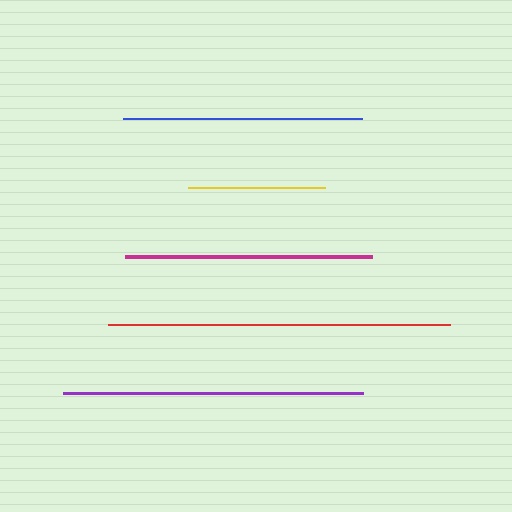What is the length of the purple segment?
The purple segment is approximately 300 pixels long.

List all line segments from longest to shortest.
From longest to shortest: red, purple, magenta, blue, yellow.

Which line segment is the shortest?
The yellow line is the shortest at approximately 136 pixels.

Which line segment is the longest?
The red line is the longest at approximately 342 pixels.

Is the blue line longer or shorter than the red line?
The red line is longer than the blue line.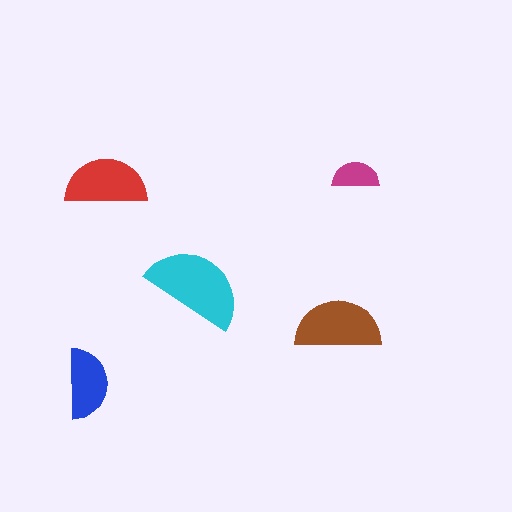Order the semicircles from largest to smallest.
the cyan one, the brown one, the red one, the blue one, the magenta one.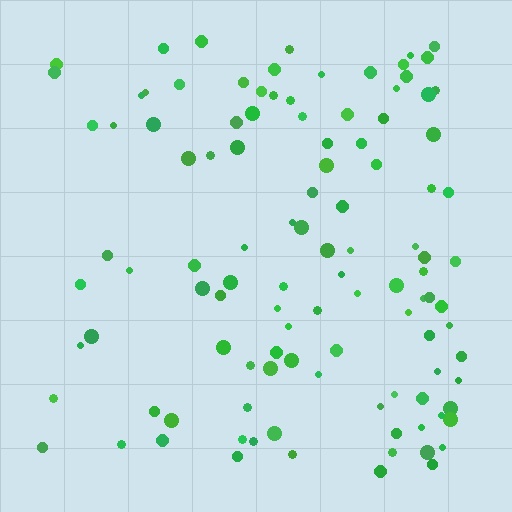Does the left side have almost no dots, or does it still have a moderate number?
Still a moderate number, just noticeably fewer than the right.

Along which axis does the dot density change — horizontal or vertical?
Horizontal.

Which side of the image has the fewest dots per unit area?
The left.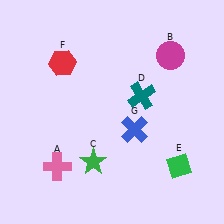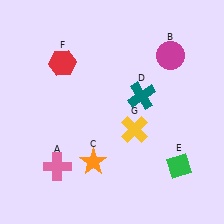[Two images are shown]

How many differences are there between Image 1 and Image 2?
There are 2 differences between the two images.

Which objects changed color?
C changed from green to orange. G changed from blue to yellow.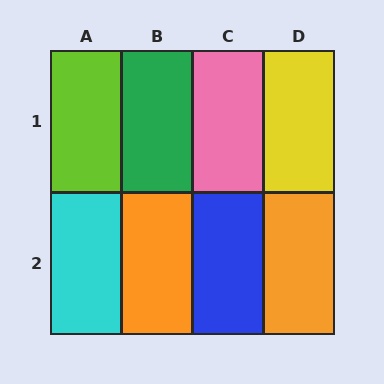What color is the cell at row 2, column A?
Cyan.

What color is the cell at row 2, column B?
Orange.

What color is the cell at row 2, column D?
Orange.